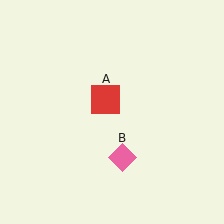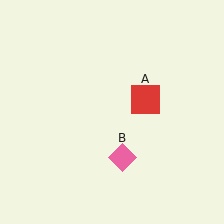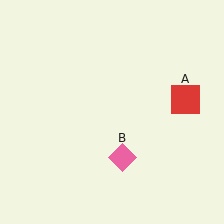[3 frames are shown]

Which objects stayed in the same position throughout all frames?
Pink diamond (object B) remained stationary.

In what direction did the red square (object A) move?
The red square (object A) moved right.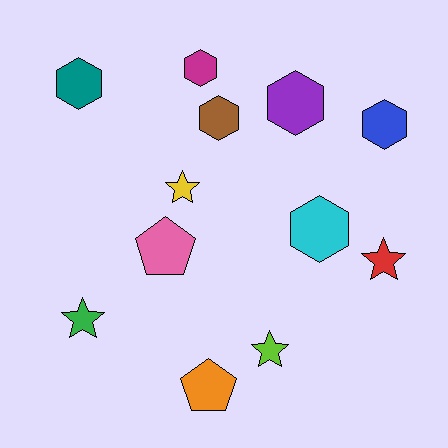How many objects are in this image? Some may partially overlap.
There are 12 objects.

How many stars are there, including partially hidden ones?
There are 4 stars.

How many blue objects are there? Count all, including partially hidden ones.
There is 1 blue object.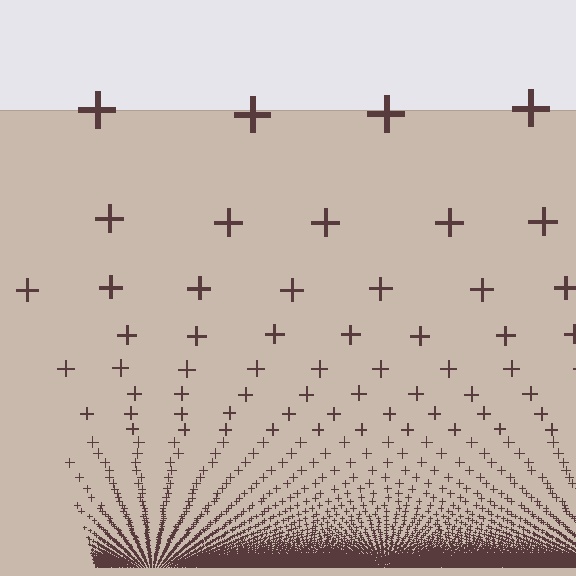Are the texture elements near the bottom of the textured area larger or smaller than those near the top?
Smaller. The gradient is inverted — elements near the bottom are smaller and denser.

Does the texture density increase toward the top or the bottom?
Density increases toward the bottom.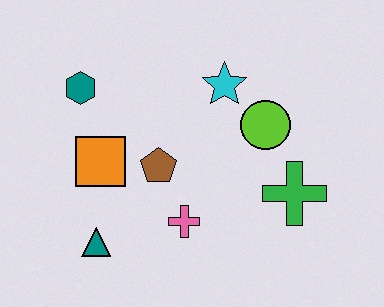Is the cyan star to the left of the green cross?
Yes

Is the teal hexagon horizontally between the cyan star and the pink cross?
No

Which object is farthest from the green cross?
The teal hexagon is farthest from the green cross.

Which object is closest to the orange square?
The brown pentagon is closest to the orange square.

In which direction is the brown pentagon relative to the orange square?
The brown pentagon is to the right of the orange square.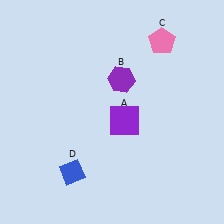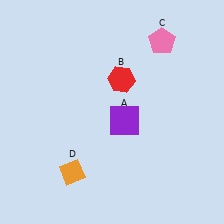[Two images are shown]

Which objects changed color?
B changed from purple to red. D changed from blue to orange.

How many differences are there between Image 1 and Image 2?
There are 2 differences between the two images.